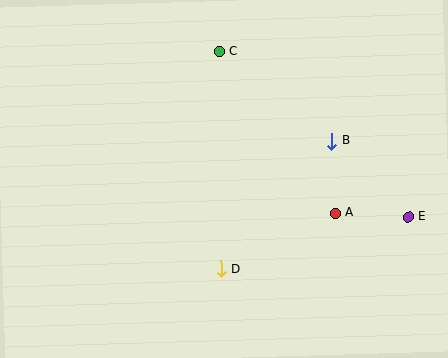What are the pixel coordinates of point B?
Point B is at (332, 141).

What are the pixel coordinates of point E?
Point E is at (409, 217).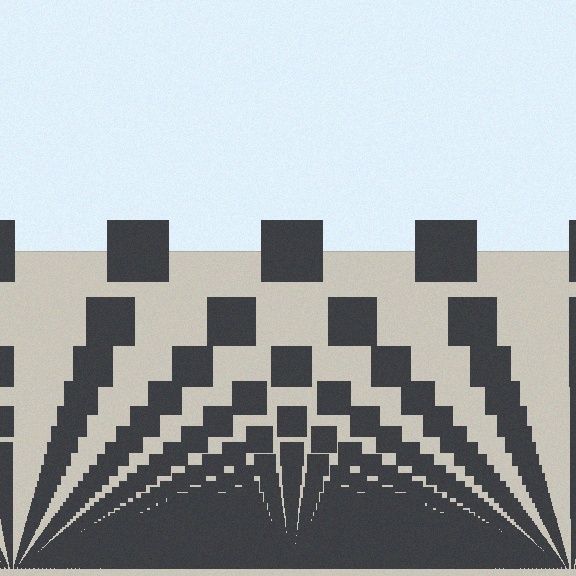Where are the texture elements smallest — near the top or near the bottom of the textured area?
Near the bottom.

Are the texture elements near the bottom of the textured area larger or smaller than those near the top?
Smaller. The gradient is inverted — elements near the bottom are smaller and denser.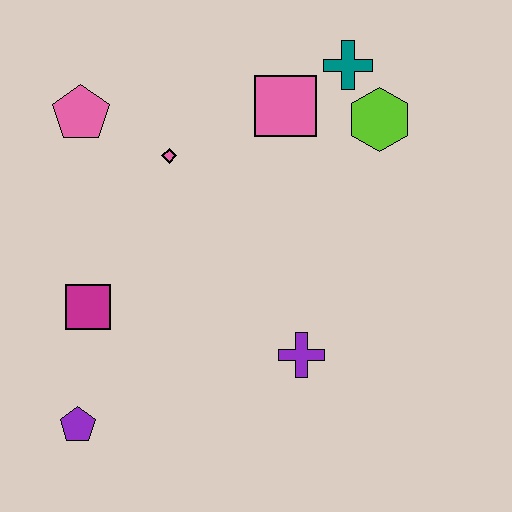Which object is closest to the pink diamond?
The pink pentagon is closest to the pink diamond.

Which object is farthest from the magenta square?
The teal cross is farthest from the magenta square.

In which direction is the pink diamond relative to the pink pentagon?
The pink diamond is to the right of the pink pentagon.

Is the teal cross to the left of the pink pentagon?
No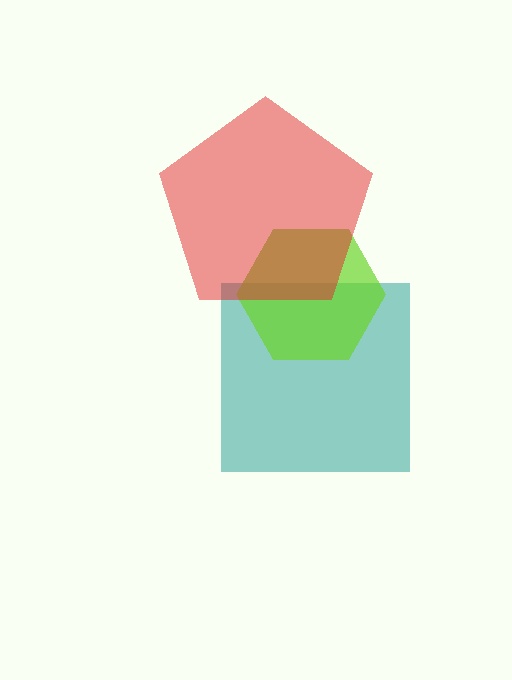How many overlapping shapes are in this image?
There are 3 overlapping shapes in the image.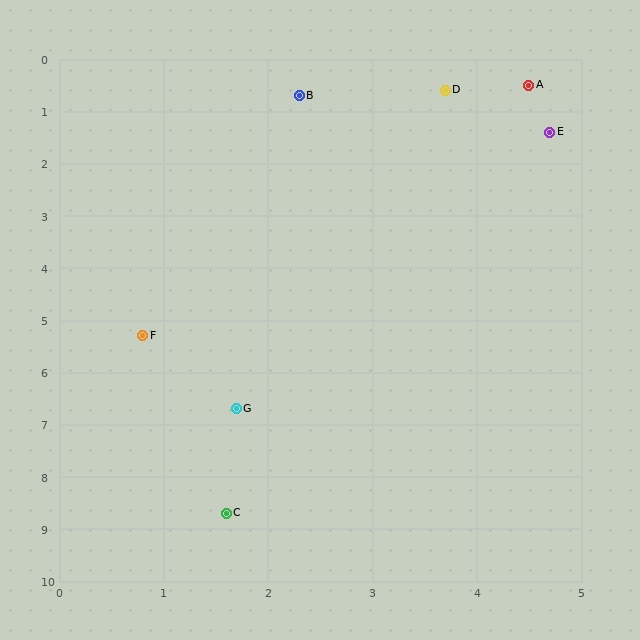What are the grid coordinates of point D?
Point D is at approximately (3.7, 0.6).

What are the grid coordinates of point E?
Point E is at approximately (4.7, 1.4).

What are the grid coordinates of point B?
Point B is at approximately (2.3, 0.7).